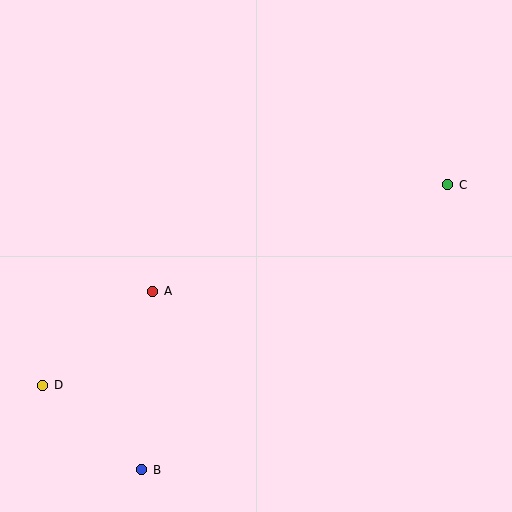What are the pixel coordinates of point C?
Point C is at (448, 185).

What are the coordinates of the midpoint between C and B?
The midpoint between C and B is at (295, 327).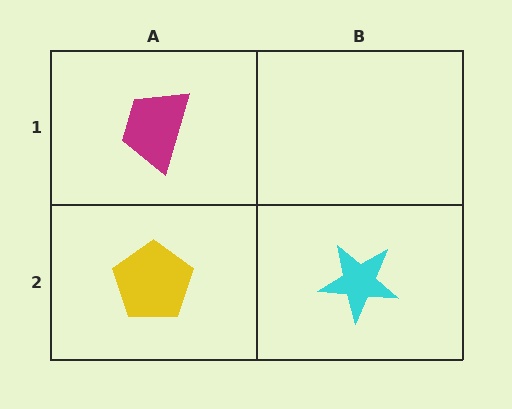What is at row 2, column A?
A yellow pentagon.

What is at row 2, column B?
A cyan star.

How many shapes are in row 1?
1 shape.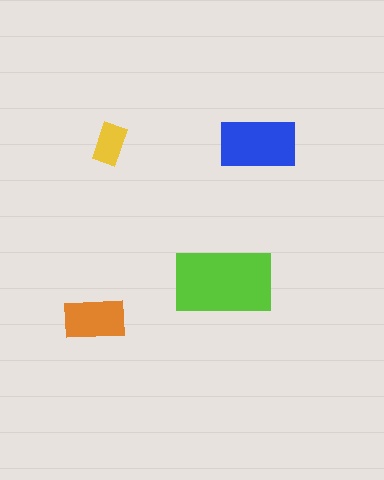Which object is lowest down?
The orange rectangle is bottommost.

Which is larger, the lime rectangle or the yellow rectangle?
The lime one.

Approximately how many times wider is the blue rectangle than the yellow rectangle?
About 2 times wider.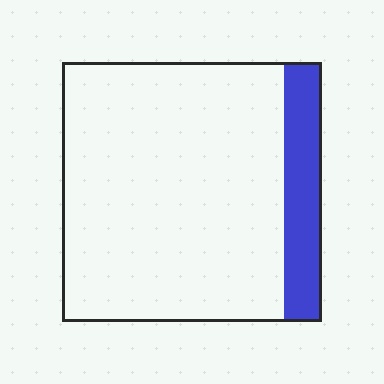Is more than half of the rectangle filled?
No.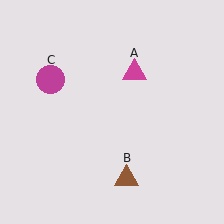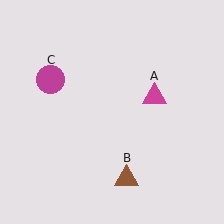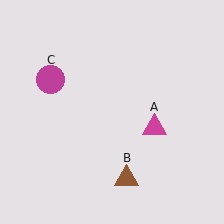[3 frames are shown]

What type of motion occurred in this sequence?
The magenta triangle (object A) rotated clockwise around the center of the scene.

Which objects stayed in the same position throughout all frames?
Brown triangle (object B) and magenta circle (object C) remained stationary.